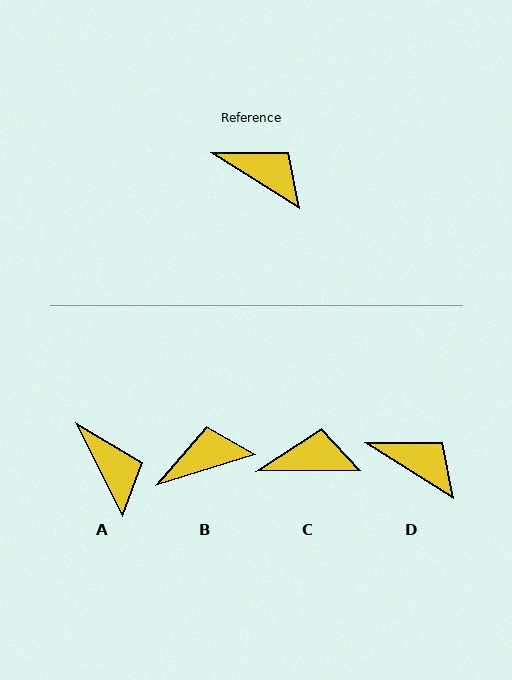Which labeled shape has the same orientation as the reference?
D.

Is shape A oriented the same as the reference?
No, it is off by about 31 degrees.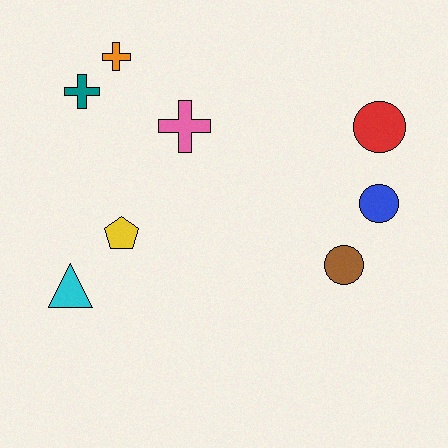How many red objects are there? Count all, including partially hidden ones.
There is 1 red object.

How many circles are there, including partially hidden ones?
There are 3 circles.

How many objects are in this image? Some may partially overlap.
There are 8 objects.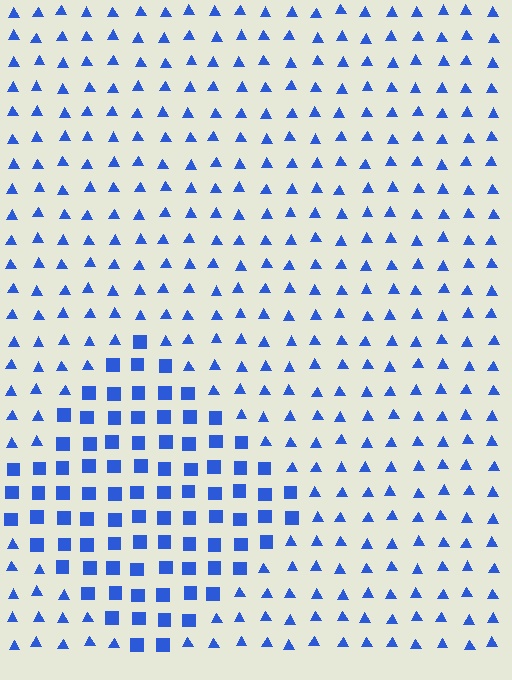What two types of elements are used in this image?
The image uses squares inside the diamond region and triangles outside it.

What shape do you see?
I see a diamond.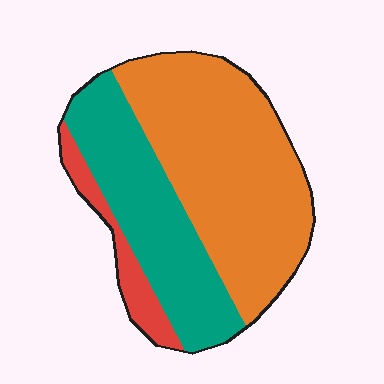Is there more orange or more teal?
Orange.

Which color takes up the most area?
Orange, at roughly 55%.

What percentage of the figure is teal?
Teal covers 35% of the figure.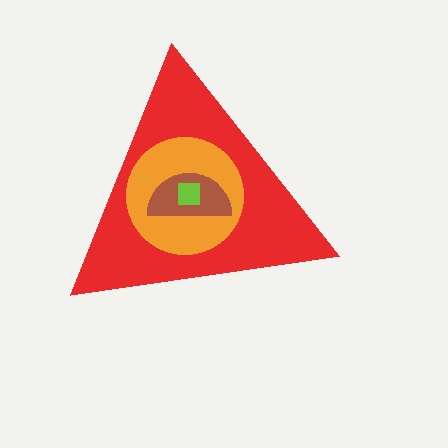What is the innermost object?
The lime square.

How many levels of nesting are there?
4.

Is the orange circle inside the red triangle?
Yes.